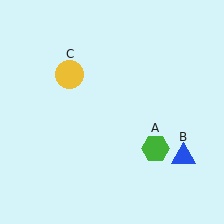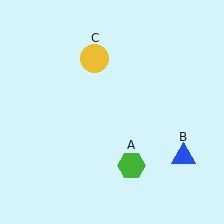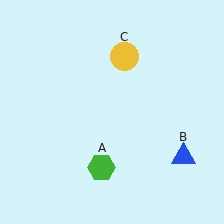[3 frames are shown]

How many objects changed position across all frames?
2 objects changed position: green hexagon (object A), yellow circle (object C).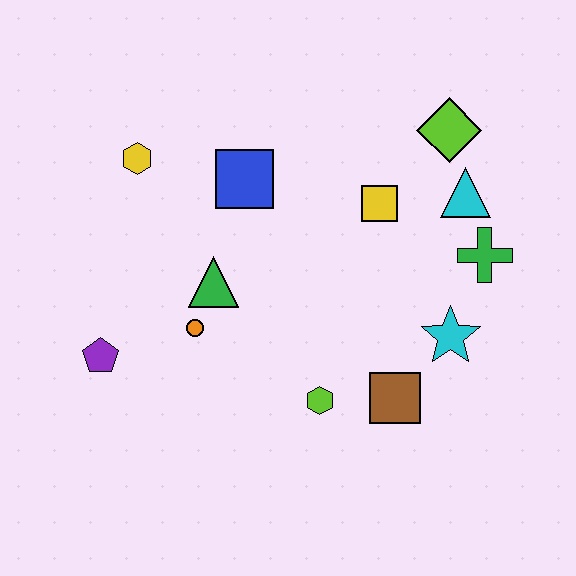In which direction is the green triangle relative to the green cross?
The green triangle is to the left of the green cross.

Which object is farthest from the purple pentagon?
The lime diamond is farthest from the purple pentagon.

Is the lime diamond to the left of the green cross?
Yes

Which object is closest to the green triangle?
The orange circle is closest to the green triangle.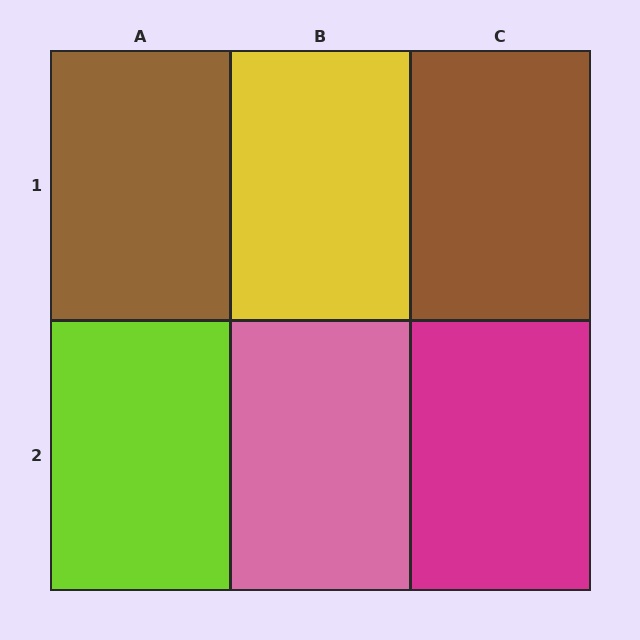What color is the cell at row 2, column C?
Magenta.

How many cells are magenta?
1 cell is magenta.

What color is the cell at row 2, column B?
Pink.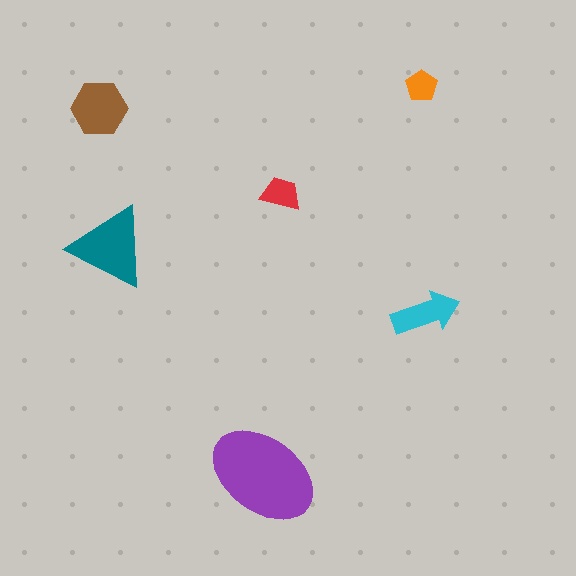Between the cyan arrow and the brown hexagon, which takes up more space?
The brown hexagon.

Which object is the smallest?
The orange pentagon.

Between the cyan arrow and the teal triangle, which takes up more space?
The teal triangle.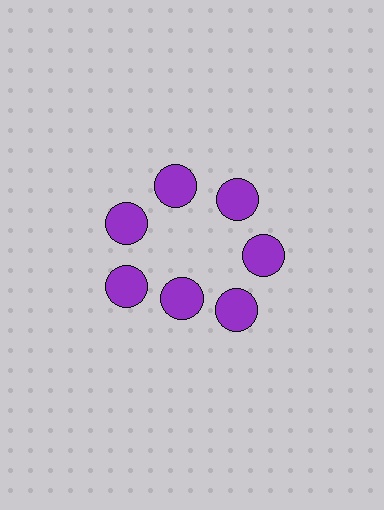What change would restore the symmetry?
The symmetry would be restored by moving it outward, back onto the ring so that all 7 circles sit at equal angles and equal distance from the center.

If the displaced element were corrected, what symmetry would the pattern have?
It would have 7-fold rotational symmetry — the pattern would map onto itself every 51 degrees.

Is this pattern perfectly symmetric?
No. The 7 purple circles are arranged in a ring, but one element near the 6 o'clock position is pulled inward toward the center, breaking the 7-fold rotational symmetry.